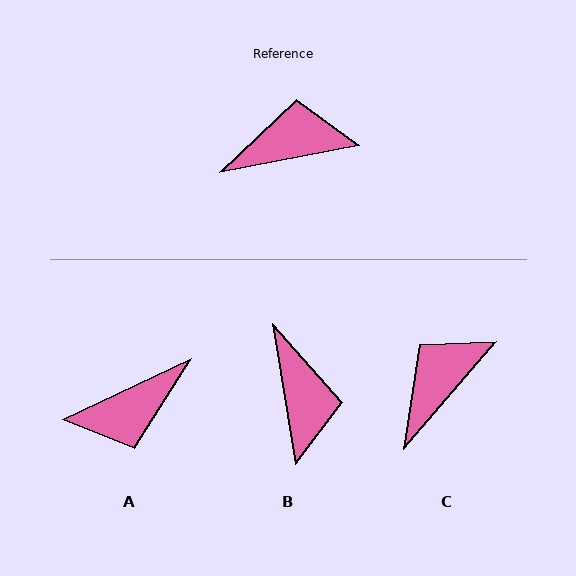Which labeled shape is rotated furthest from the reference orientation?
A, about 165 degrees away.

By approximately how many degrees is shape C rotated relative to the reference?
Approximately 38 degrees counter-clockwise.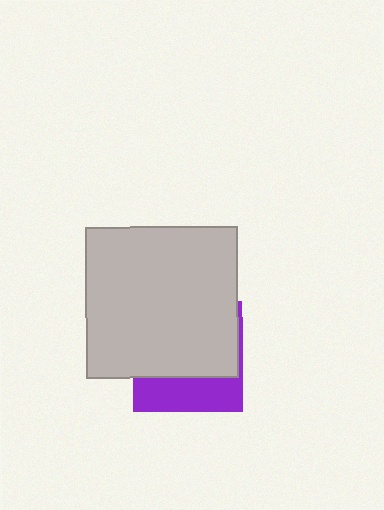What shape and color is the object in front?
The object in front is a light gray square.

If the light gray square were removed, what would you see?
You would see the complete purple square.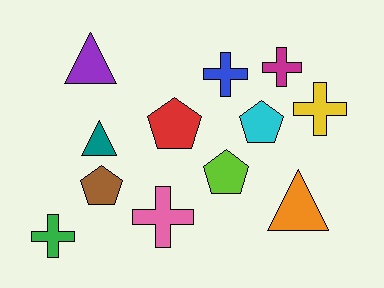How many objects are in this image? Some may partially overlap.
There are 12 objects.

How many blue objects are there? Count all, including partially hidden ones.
There is 1 blue object.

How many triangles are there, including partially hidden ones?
There are 3 triangles.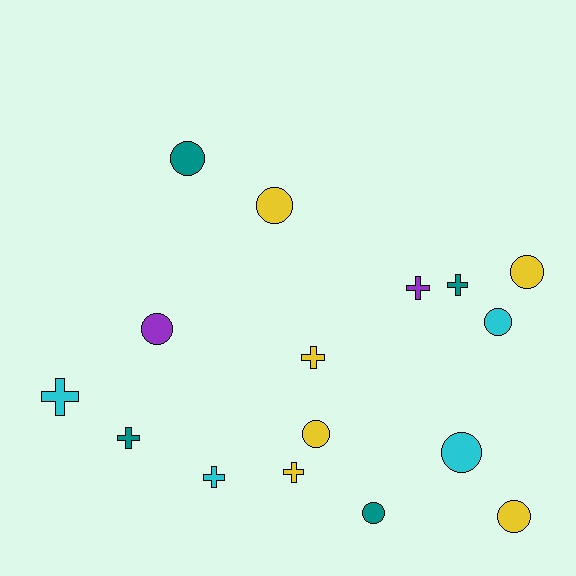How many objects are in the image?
There are 16 objects.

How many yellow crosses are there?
There are 2 yellow crosses.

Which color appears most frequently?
Yellow, with 6 objects.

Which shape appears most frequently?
Circle, with 9 objects.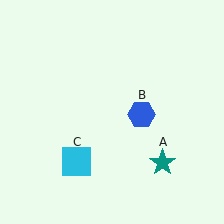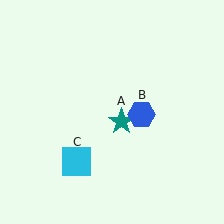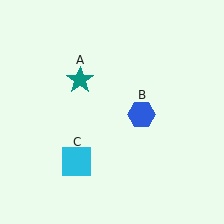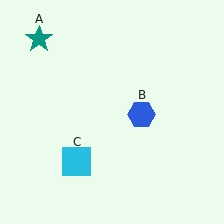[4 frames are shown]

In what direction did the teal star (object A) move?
The teal star (object A) moved up and to the left.